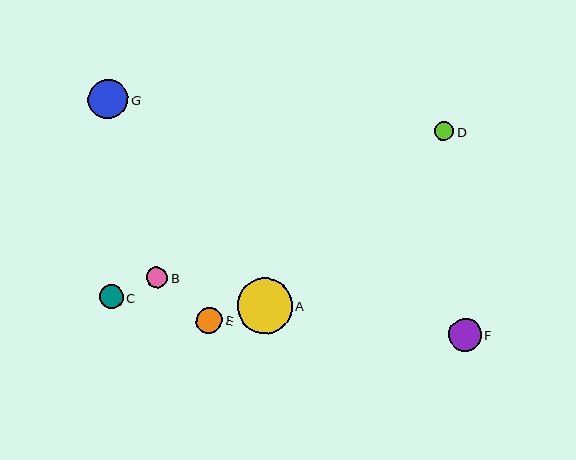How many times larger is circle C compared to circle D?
Circle C is approximately 1.3 times the size of circle D.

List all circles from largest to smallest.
From largest to smallest: A, G, F, E, C, B, D.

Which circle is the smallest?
Circle D is the smallest with a size of approximately 19 pixels.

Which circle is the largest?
Circle A is the largest with a size of approximately 55 pixels.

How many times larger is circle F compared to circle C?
Circle F is approximately 1.4 times the size of circle C.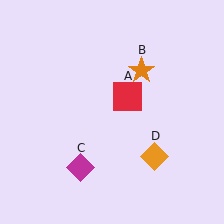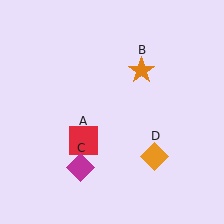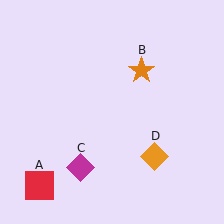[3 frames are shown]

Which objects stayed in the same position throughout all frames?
Orange star (object B) and magenta diamond (object C) and orange diamond (object D) remained stationary.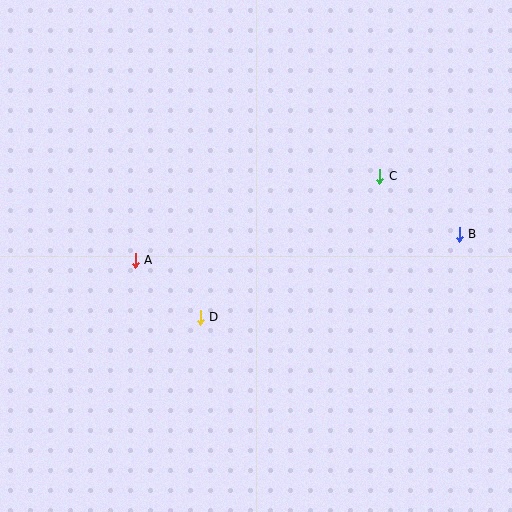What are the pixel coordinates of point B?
Point B is at (459, 234).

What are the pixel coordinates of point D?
Point D is at (200, 317).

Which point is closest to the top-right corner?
Point C is closest to the top-right corner.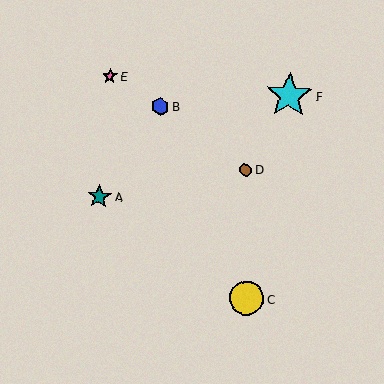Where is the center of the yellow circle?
The center of the yellow circle is at (246, 298).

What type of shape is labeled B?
Shape B is a blue hexagon.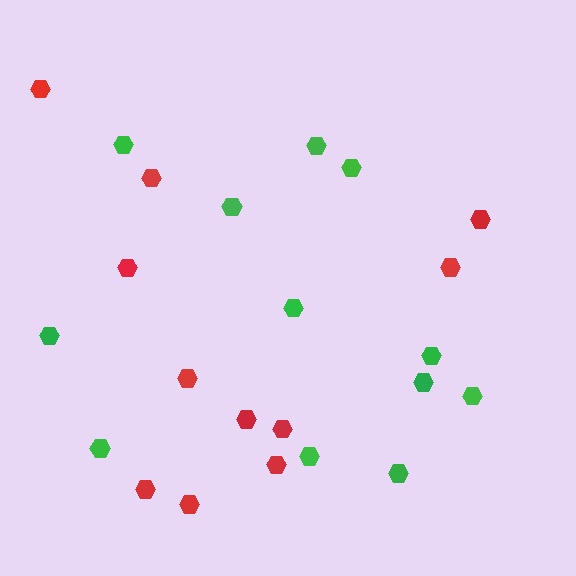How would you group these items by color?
There are 2 groups: one group of green hexagons (12) and one group of red hexagons (11).